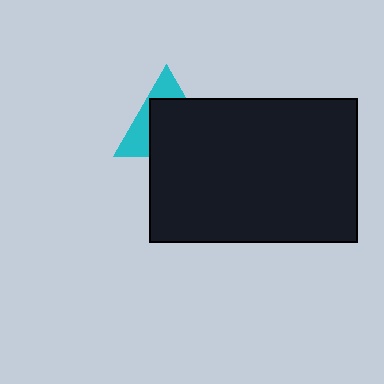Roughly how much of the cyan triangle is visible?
A small part of it is visible (roughly 36%).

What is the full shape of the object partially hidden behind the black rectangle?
The partially hidden object is a cyan triangle.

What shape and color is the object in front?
The object in front is a black rectangle.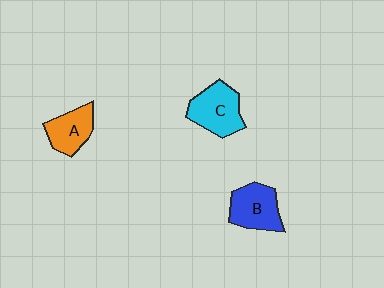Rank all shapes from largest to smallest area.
From largest to smallest: C (cyan), B (blue), A (orange).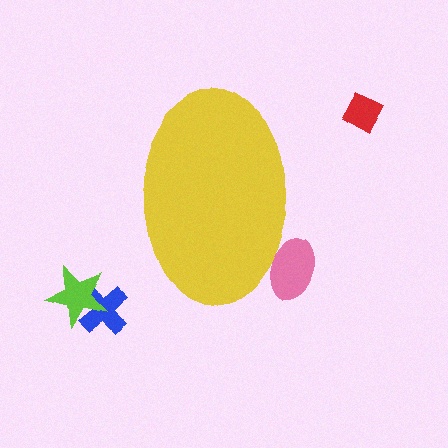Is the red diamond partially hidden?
No, the red diamond is fully visible.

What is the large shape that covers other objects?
A yellow ellipse.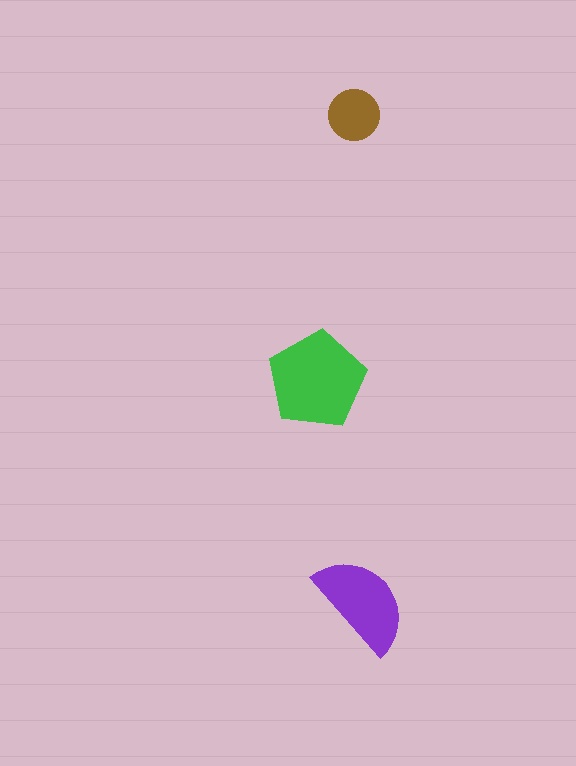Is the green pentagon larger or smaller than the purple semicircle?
Larger.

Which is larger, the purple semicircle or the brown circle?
The purple semicircle.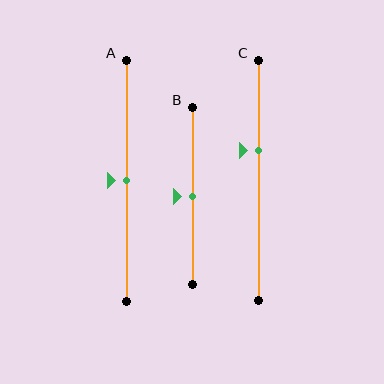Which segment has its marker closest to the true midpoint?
Segment A has its marker closest to the true midpoint.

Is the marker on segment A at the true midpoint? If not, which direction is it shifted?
Yes, the marker on segment A is at the true midpoint.